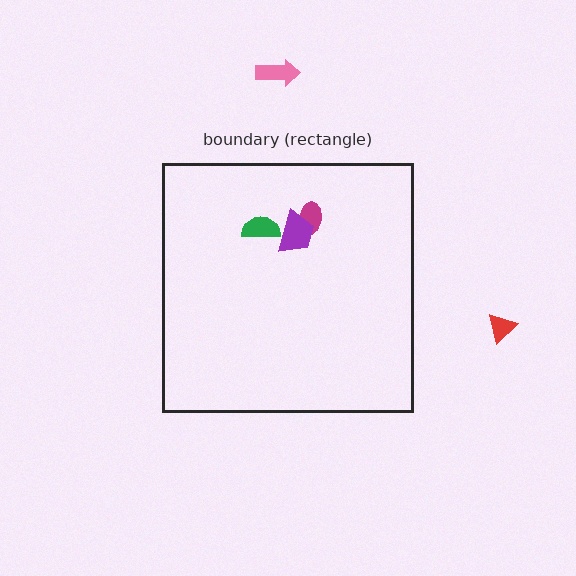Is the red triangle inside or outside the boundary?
Outside.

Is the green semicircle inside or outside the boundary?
Inside.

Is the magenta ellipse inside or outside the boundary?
Inside.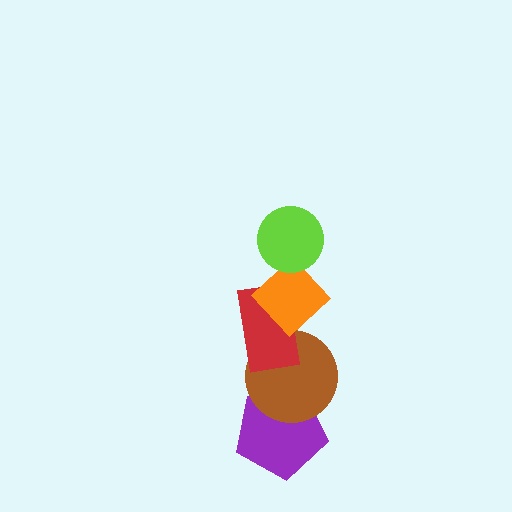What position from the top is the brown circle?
The brown circle is 4th from the top.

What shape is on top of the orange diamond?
The lime circle is on top of the orange diamond.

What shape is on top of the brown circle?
The red rectangle is on top of the brown circle.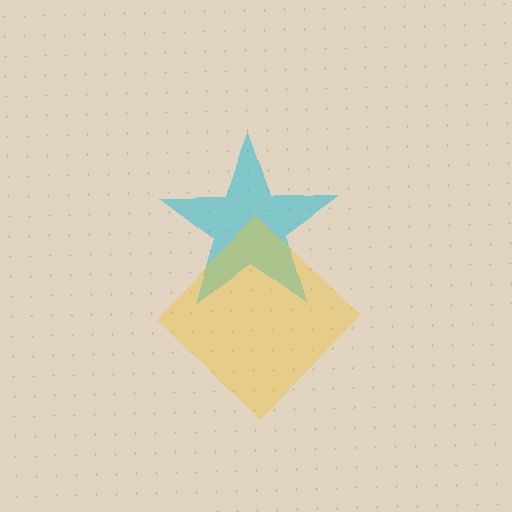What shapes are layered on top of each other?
The layered shapes are: a cyan star, a yellow diamond.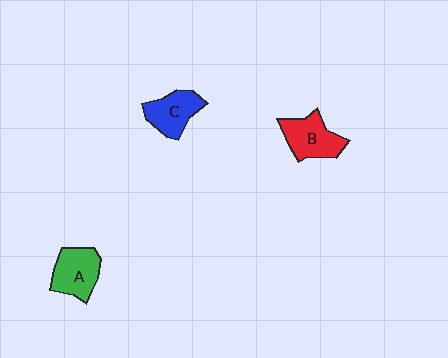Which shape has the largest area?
Shape B (red).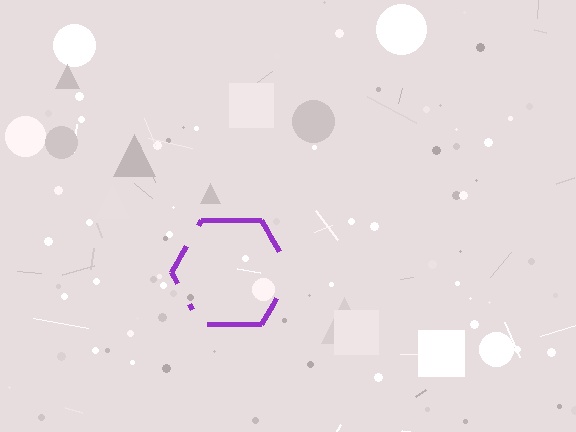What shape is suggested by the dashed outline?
The dashed outline suggests a hexagon.